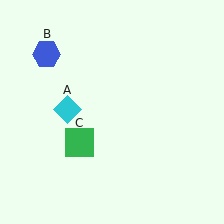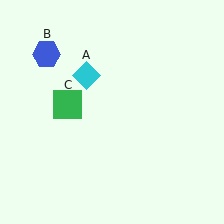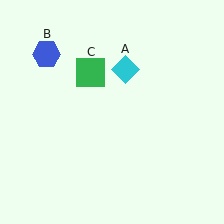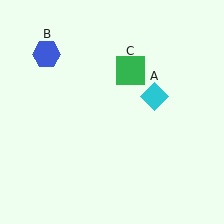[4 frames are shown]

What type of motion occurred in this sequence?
The cyan diamond (object A), green square (object C) rotated clockwise around the center of the scene.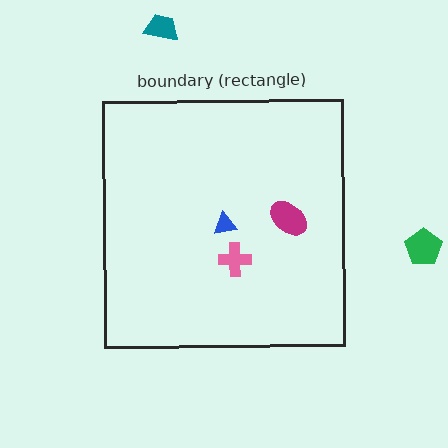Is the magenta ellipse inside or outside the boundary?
Inside.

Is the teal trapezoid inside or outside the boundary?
Outside.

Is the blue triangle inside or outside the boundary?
Inside.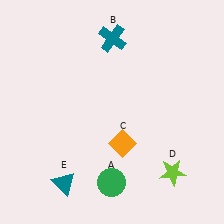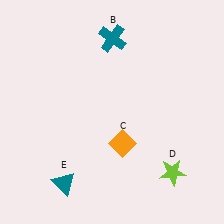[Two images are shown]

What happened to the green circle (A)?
The green circle (A) was removed in Image 2. It was in the bottom-left area of Image 1.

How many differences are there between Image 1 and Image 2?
There is 1 difference between the two images.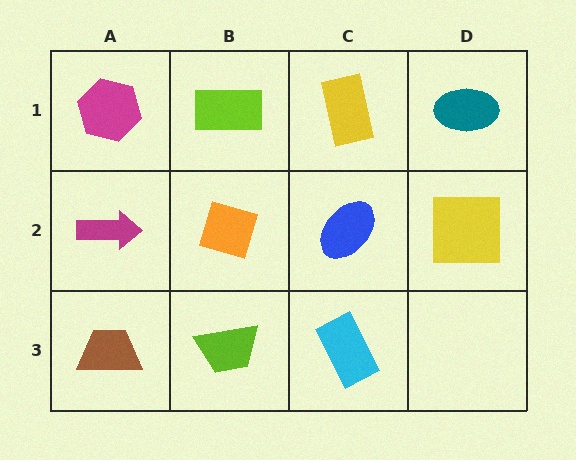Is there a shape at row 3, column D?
No, that cell is empty.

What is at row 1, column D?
A teal ellipse.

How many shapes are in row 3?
3 shapes.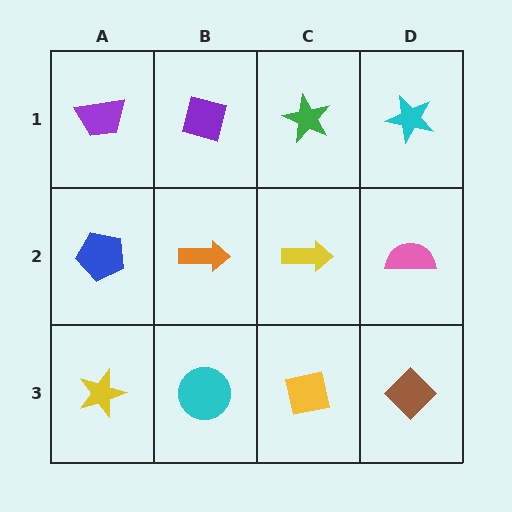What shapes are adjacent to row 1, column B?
An orange arrow (row 2, column B), a purple trapezoid (row 1, column A), a green star (row 1, column C).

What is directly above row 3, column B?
An orange arrow.